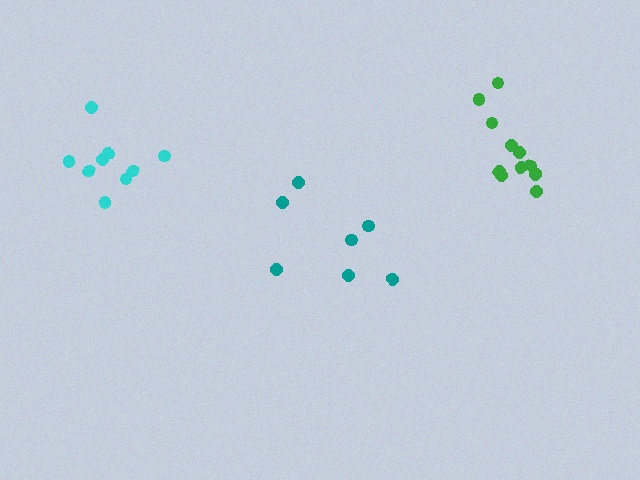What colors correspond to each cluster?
The clusters are colored: cyan, green, teal.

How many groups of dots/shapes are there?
There are 3 groups.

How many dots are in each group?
Group 1: 9 dots, Group 2: 11 dots, Group 3: 7 dots (27 total).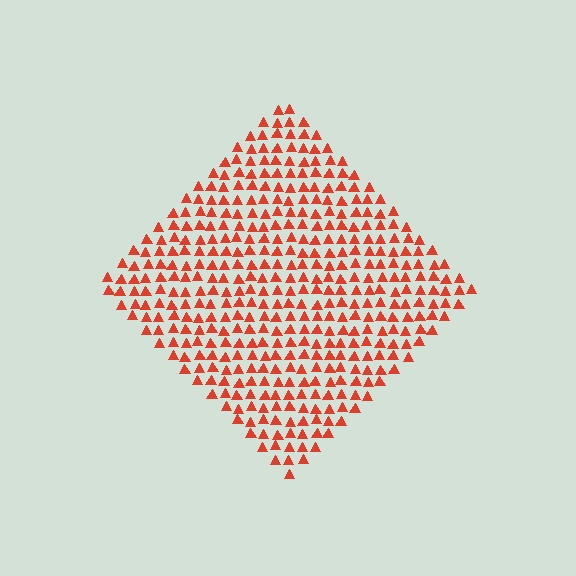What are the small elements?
The small elements are triangles.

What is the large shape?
The large shape is a diamond.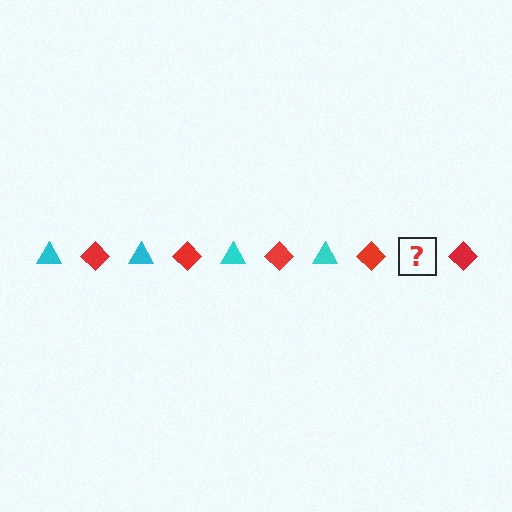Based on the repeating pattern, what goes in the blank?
The blank should be a cyan triangle.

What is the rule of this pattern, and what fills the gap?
The rule is that the pattern alternates between cyan triangle and red diamond. The gap should be filled with a cyan triangle.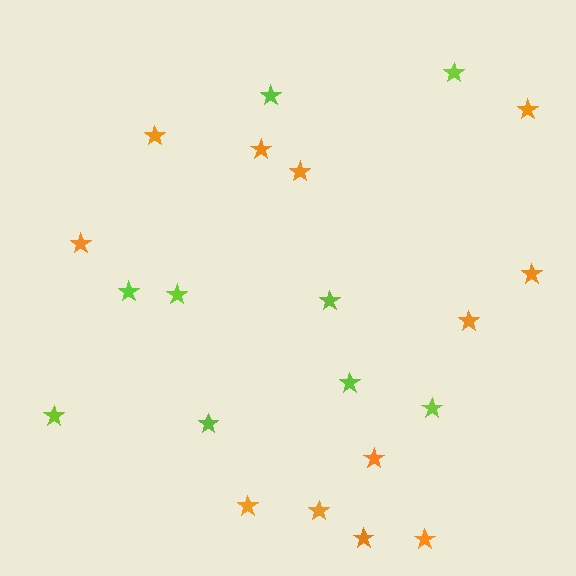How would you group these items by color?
There are 2 groups: one group of orange stars (12) and one group of lime stars (9).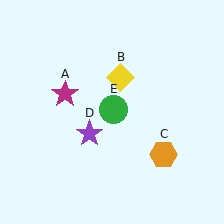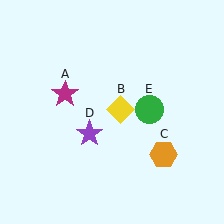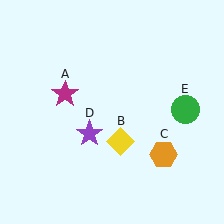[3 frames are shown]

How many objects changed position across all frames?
2 objects changed position: yellow diamond (object B), green circle (object E).